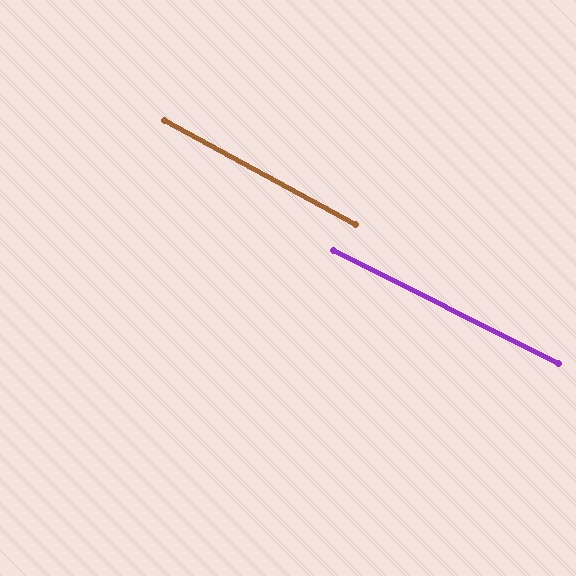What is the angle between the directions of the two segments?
Approximately 2 degrees.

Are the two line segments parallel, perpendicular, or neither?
Parallel — their directions differ by only 1.7°.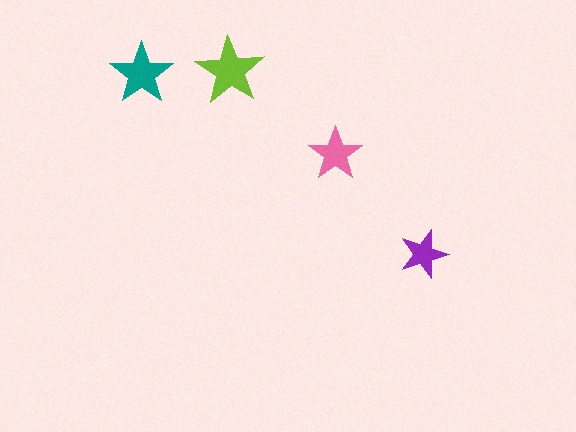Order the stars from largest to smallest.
the lime one, the teal one, the pink one, the purple one.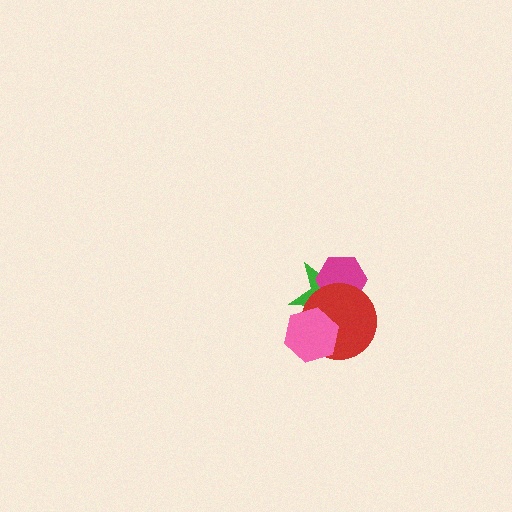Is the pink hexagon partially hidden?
No, no other shape covers it.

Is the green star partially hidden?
Yes, it is partially covered by another shape.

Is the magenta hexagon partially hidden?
Yes, it is partially covered by another shape.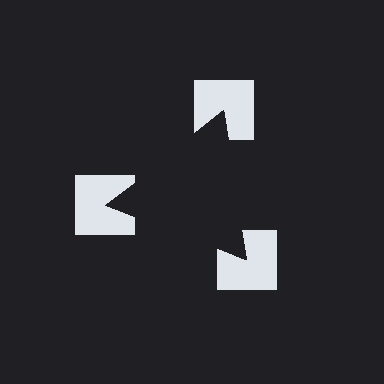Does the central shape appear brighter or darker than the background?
It typically appears slightly darker than the background, even though no actual brightness change is drawn.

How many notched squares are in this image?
There are 3 — one at each vertex of the illusory triangle.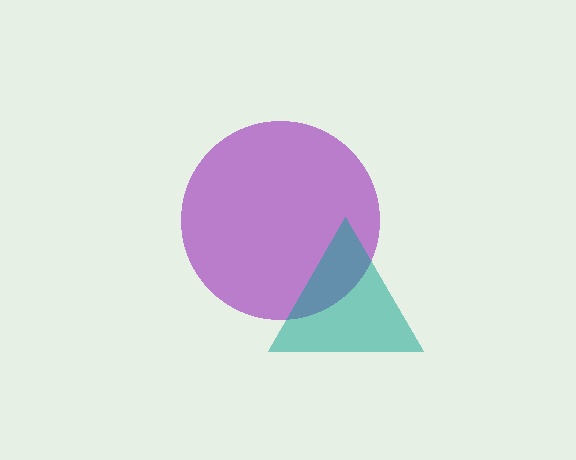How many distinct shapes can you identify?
There are 2 distinct shapes: a purple circle, a teal triangle.